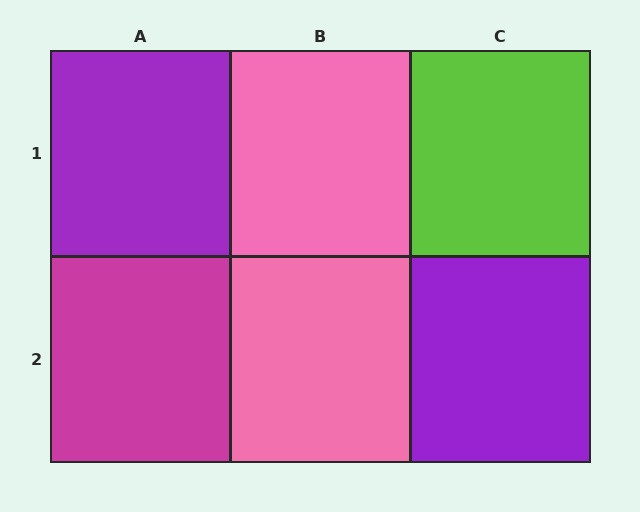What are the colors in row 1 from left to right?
Purple, pink, lime.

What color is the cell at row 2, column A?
Magenta.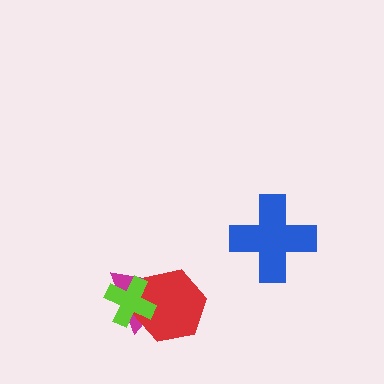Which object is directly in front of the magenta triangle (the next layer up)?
The red hexagon is directly in front of the magenta triangle.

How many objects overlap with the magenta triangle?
2 objects overlap with the magenta triangle.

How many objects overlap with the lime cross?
2 objects overlap with the lime cross.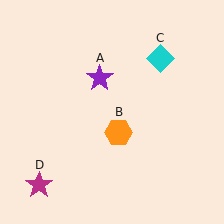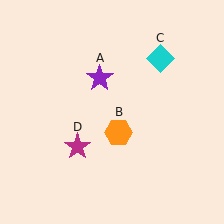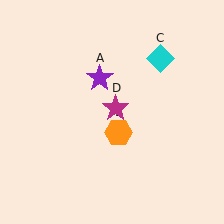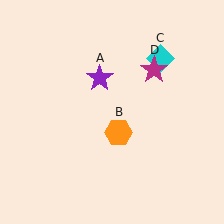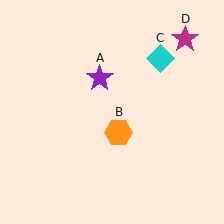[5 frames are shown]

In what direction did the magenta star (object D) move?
The magenta star (object D) moved up and to the right.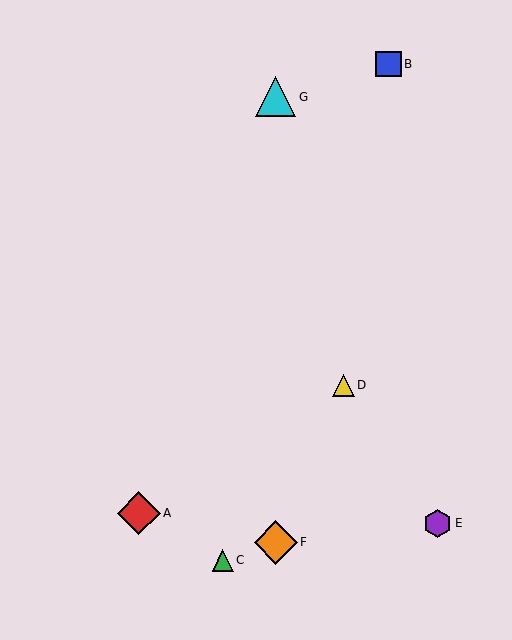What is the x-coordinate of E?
Object E is at x≈437.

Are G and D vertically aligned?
No, G is at x≈276 and D is at x≈343.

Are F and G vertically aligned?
Yes, both are at x≈276.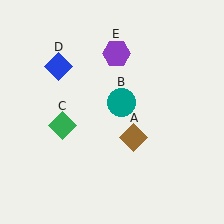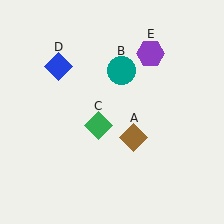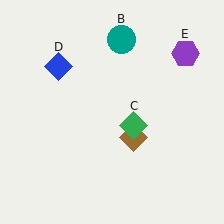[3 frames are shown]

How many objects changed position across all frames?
3 objects changed position: teal circle (object B), green diamond (object C), purple hexagon (object E).